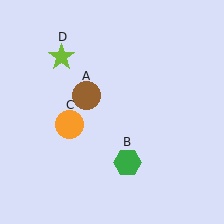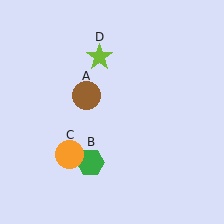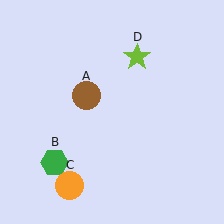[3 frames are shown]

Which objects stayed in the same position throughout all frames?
Brown circle (object A) remained stationary.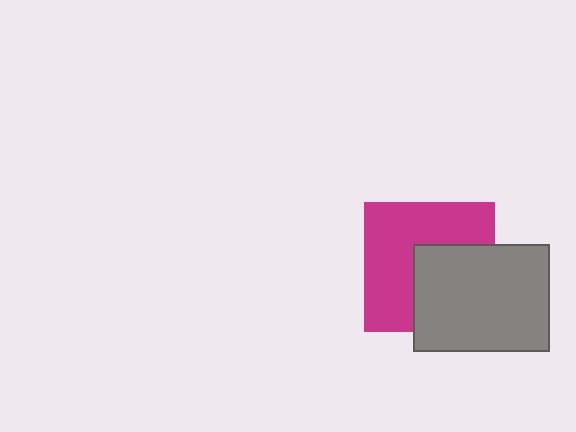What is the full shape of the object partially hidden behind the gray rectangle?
The partially hidden object is a magenta square.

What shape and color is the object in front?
The object in front is a gray rectangle.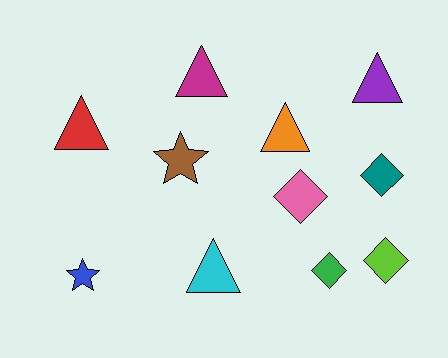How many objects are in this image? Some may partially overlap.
There are 11 objects.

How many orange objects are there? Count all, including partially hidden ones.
There is 1 orange object.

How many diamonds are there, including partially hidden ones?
There are 4 diamonds.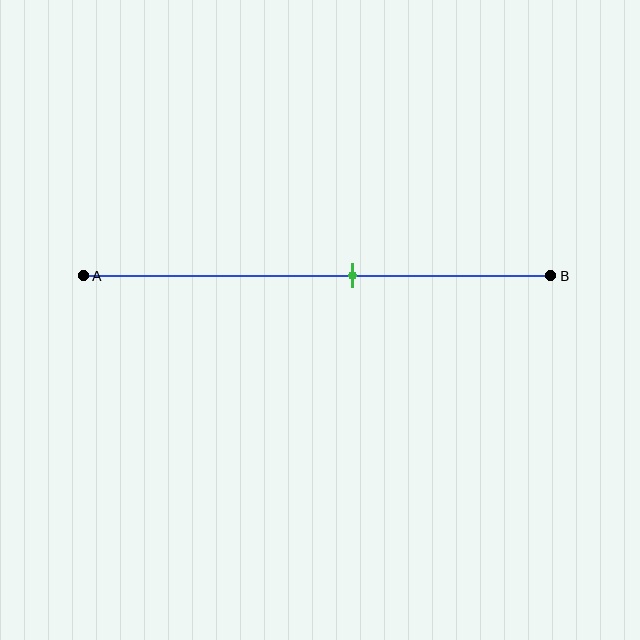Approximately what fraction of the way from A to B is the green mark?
The green mark is approximately 60% of the way from A to B.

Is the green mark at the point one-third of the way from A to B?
No, the mark is at about 60% from A, not at the 33% one-third point.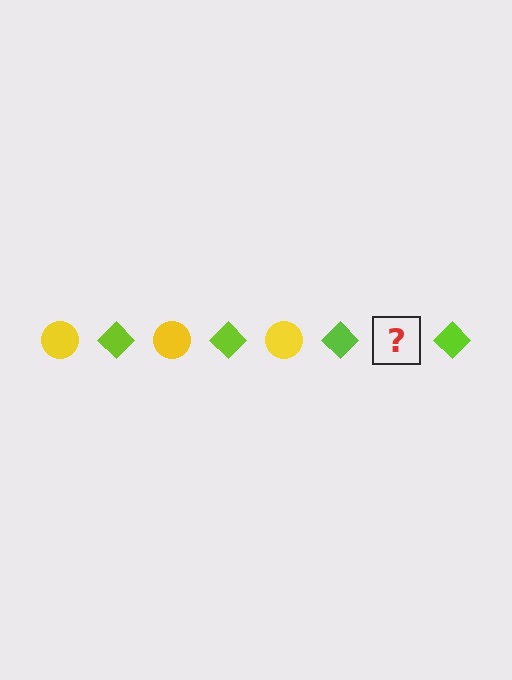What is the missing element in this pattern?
The missing element is a yellow circle.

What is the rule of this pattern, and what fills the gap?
The rule is that the pattern alternates between yellow circle and lime diamond. The gap should be filled with a yellow circle.